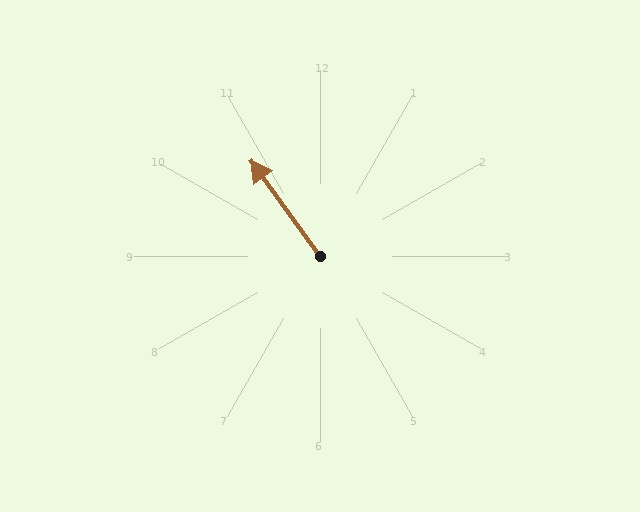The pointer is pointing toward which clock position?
Roughly 11 o'clock.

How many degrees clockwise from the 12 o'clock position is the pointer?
Approximately 324 degrees.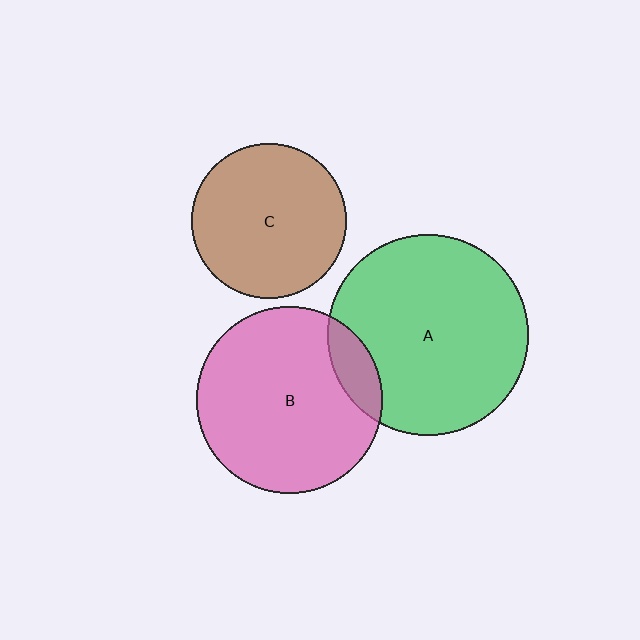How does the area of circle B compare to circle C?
Approximately 1.4 times.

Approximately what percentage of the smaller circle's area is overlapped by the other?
Approximately 10%.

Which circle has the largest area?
Circle A (green).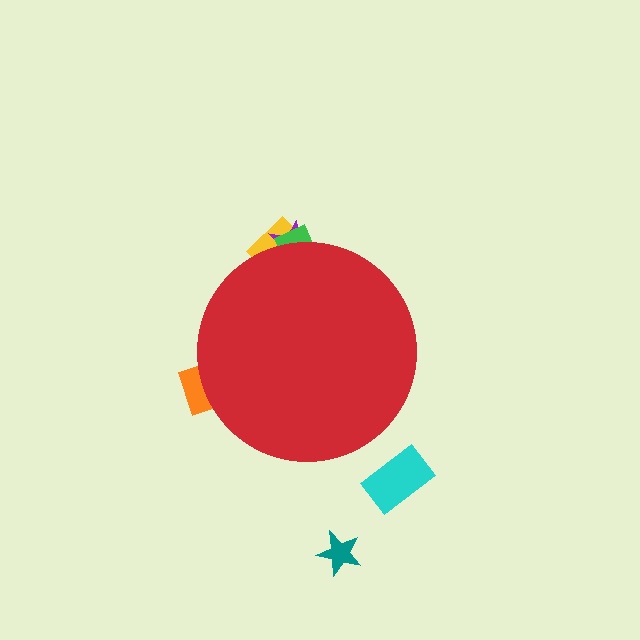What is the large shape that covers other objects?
A red circle.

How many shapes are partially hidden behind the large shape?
4 shapes are partially hidden.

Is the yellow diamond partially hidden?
Yes, the yellow diamond is partially hidden behind the red circle.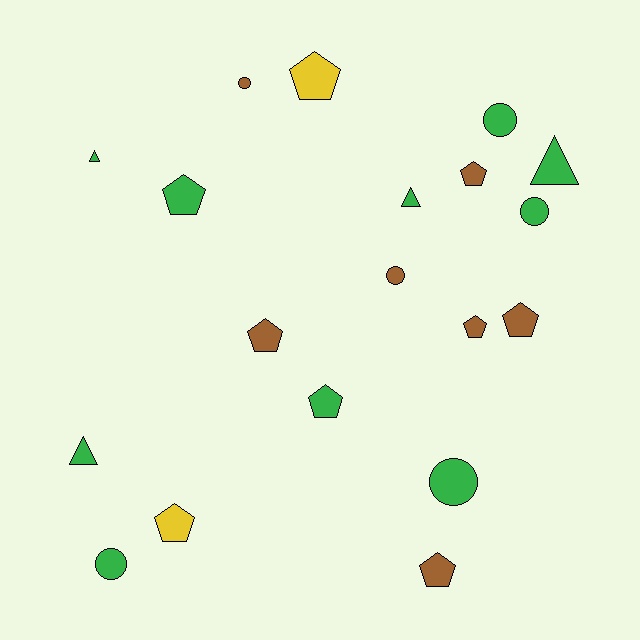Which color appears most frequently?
Green, with 10 objects.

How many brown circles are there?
There are 2 brown circles.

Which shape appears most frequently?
Pentagon, with 9 objects.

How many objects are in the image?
There are 19 objects.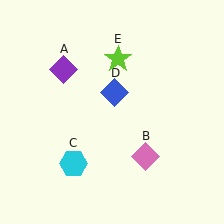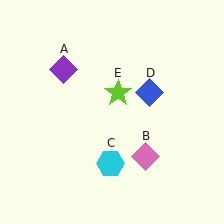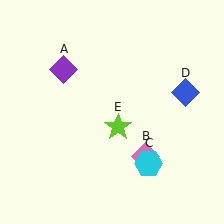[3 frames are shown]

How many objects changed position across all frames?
3 objects changed position: cyan hexagon (object C), blue diamond (object D), lime star (object E).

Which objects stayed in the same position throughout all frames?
Purple diamond (object A) and pink diamond (object B) remained stationary.